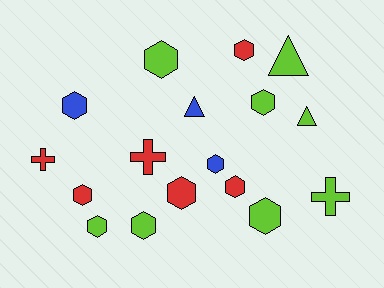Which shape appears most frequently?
Hexagon, with 11 objects.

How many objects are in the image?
There are 17 objects.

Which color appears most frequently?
Lime, with 8 objects.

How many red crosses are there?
There are 2 red crosses.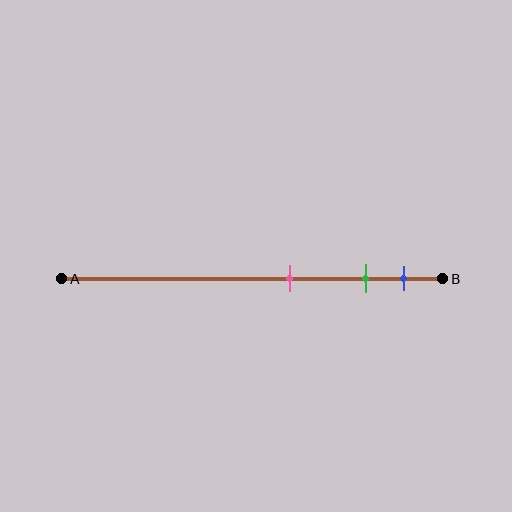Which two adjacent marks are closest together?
The green and blue marks are the closest adjacent pair.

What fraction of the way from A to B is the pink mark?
The pink mark is approximately 60% (0.6) of the way from A to B.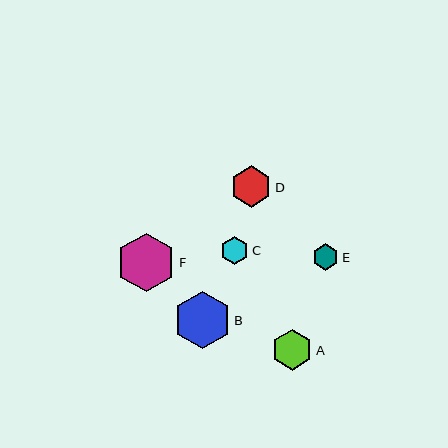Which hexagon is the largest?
Hexagon F is the largest with a size of approximately 59 pixels.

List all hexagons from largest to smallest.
From largest to smallest: F, B, D, A, C, E.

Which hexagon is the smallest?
Hexagon E is the smallest with a size of approximately 26 pixels.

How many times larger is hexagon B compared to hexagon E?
Hexagon B is approximately 2.2 times the size of hexagon E.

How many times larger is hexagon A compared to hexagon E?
Hexagon A is approximately 1.6 times the size of hexagon E.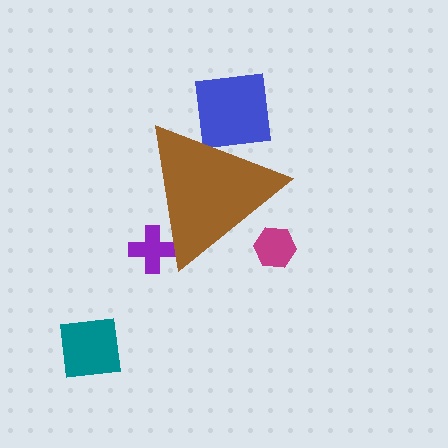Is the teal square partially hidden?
No, the teal square is fully visible.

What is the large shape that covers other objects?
A brown triangle.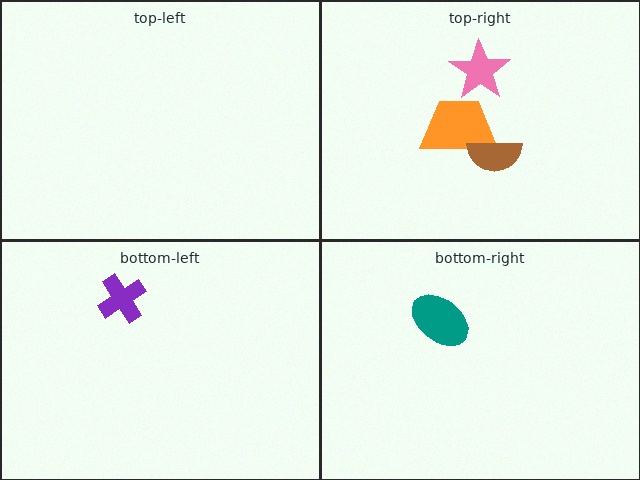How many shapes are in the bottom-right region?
1.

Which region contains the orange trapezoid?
The top-right region.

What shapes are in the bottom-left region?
The purple cross.